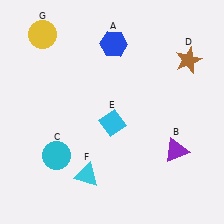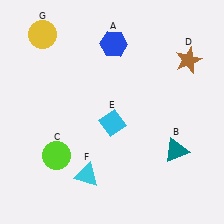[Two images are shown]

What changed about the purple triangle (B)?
In Image 1, B is purple. In Image 2, it changed to teal.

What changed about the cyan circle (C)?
In Image 1, C is cyan. In Image 2, it changed to lime.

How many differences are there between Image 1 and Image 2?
There are 2 differences between the two images.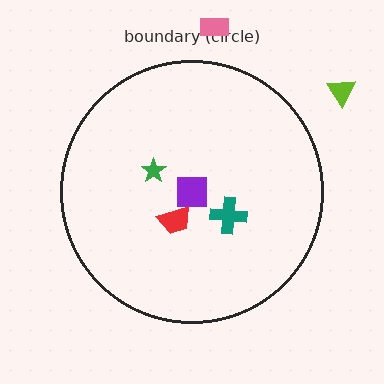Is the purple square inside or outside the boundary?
Inside.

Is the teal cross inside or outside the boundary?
Inside.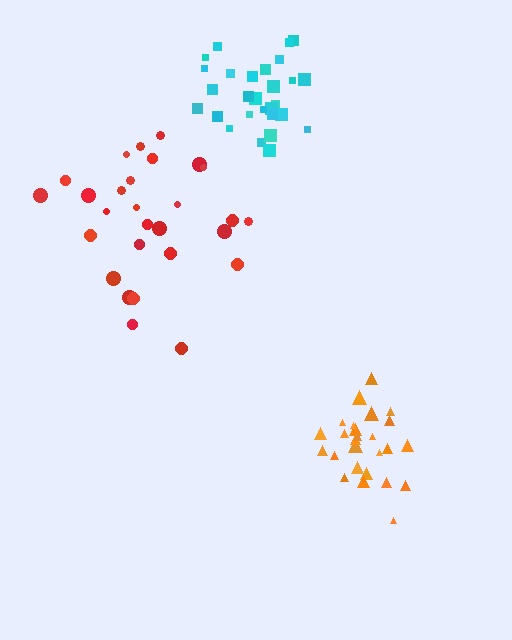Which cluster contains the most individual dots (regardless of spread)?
Red (28).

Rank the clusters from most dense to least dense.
orange, cyan, red.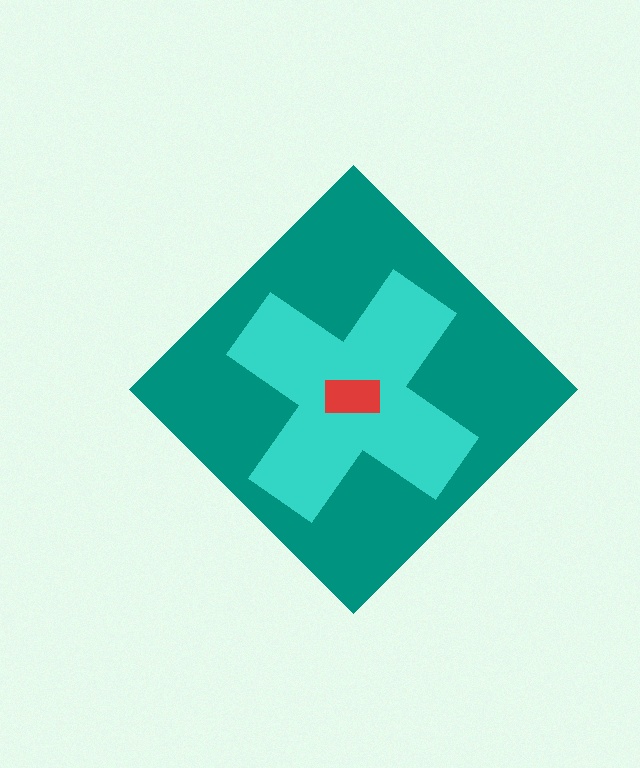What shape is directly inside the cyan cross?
The red rectangle.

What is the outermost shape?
The teal diamond.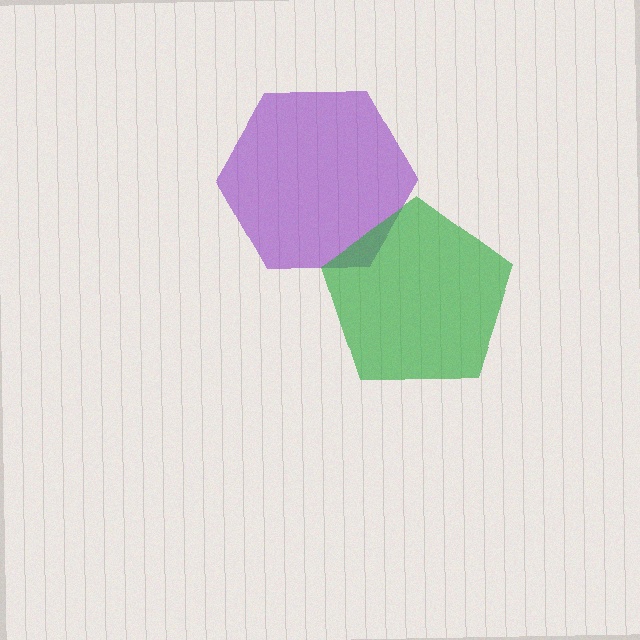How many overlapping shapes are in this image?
There are 2 overlapping shapes in the image.